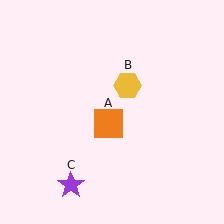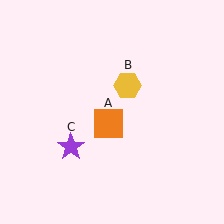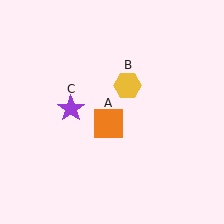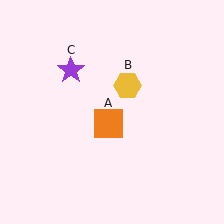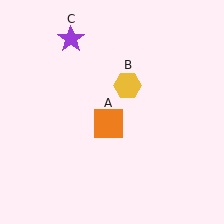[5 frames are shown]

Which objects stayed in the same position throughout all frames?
Orange square (object A) and yellow hexagon (object B) remained stationary.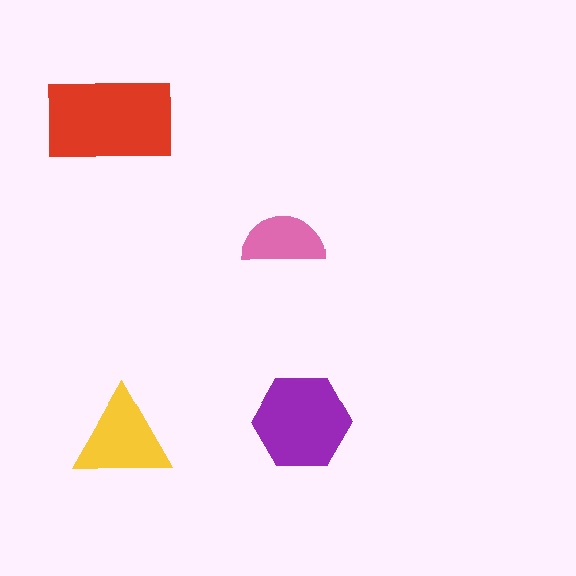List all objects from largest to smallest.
The red rectangle, the purple hexagon, the yellow triangle, the pink semicircle.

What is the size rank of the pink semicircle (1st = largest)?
4th.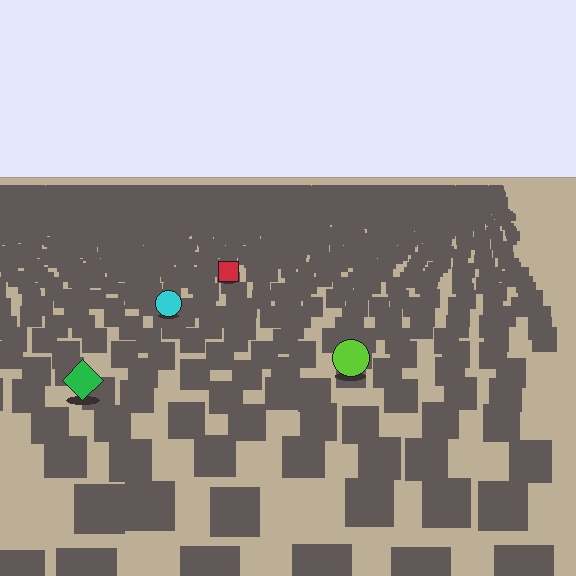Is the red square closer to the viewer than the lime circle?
No. The lime circle is closer — you can tell from the texture gradient: the ground texture is coarser near it.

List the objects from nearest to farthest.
From nearest to farthest: the green diamond, the lime circle, the cyan circle, the red square.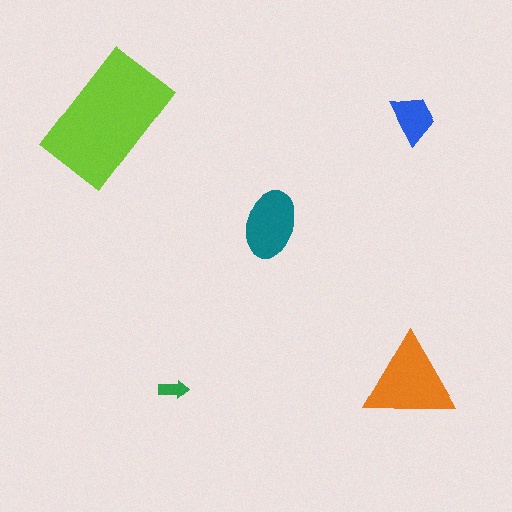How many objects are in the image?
There are 5 objects in the image.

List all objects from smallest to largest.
The green arrow, the blue trapezoid, the teal ellipse, the orange triangle, the lime rectangle.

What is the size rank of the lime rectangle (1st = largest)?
1st.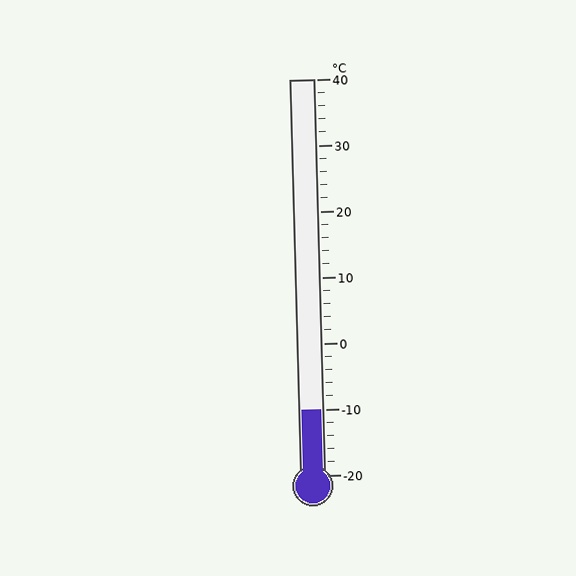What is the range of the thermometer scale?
The thermometer scale ranges from -20°C to 40°C.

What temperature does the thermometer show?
The thermometer shows approximately -10°C.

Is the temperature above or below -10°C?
The temperature is at -10°C.